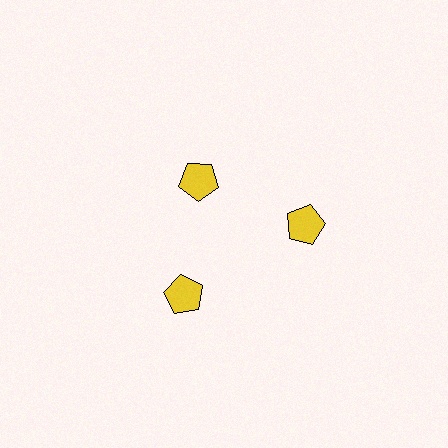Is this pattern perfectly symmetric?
No. The 3 yellow pentagons are arranged in a ring, but one element near the 11 o'clock position is pulled inward toward the center, breaking the 3-fold rotational symmetry.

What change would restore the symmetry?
The symmetry would be restored by moving it outward, back onto the ring so that all 3 pentagons sit at equal angles and equal distance from the center.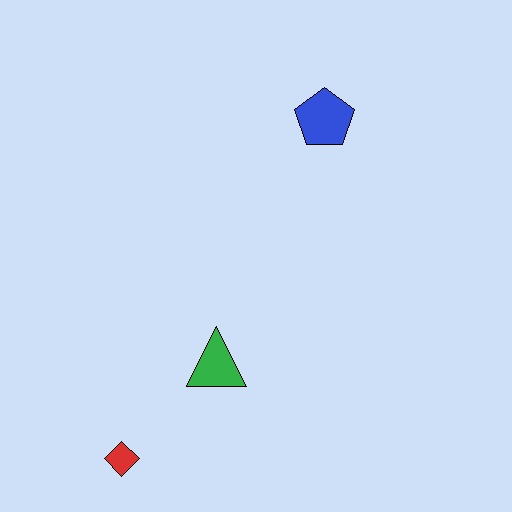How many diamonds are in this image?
There is 1 diamond.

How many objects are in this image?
There are 3 objects.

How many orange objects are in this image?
There are no orange objects.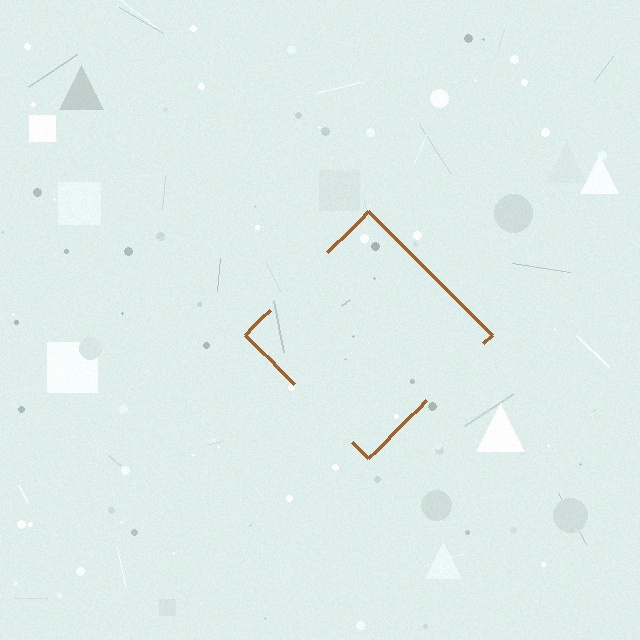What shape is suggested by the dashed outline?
The dashed outline suggests a diamond.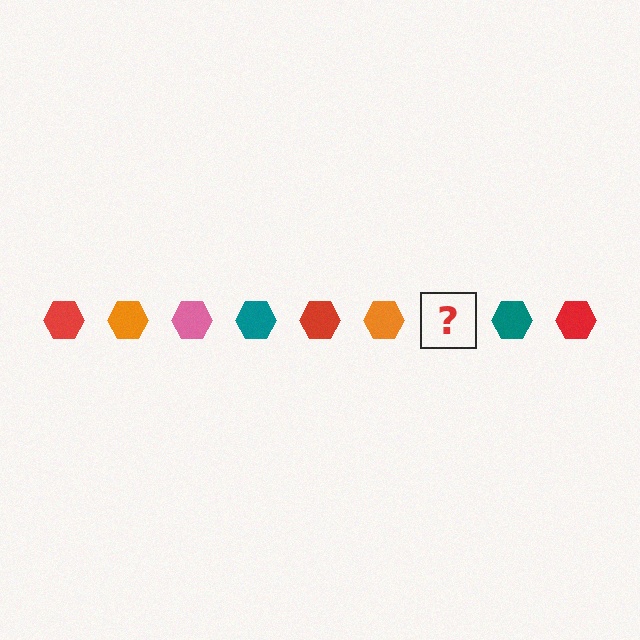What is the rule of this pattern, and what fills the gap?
The rule is that the pattern cycles through red, orange, pink, teal hexagons. The gap should be filled with a pink hexagon.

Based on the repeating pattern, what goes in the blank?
The blank should be a pink hexagon.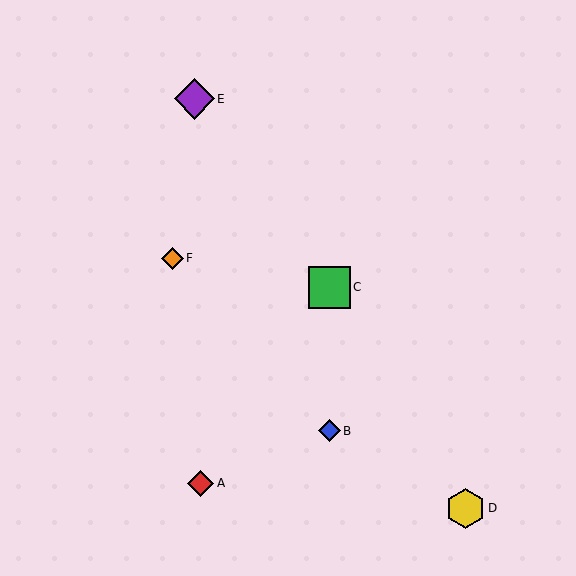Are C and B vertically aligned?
Yes, both are at x≈329.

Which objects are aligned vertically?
Objects B, C are aligned vertically.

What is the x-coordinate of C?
Object C is at x≈329.